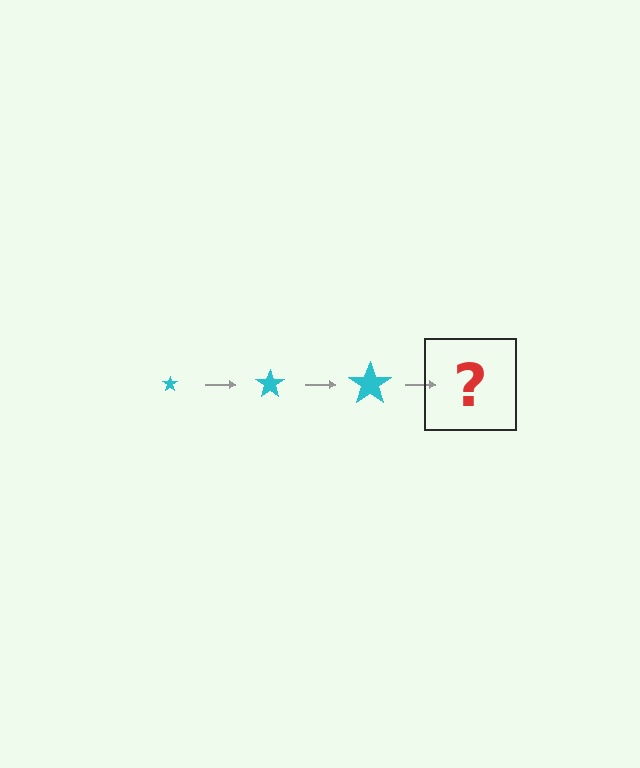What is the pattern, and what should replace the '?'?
The pattern is that the star gets progressively larger each step. The '?' should be a cyan star, larger than the previous one.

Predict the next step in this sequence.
The next step is a cyan star, larger than the previous one.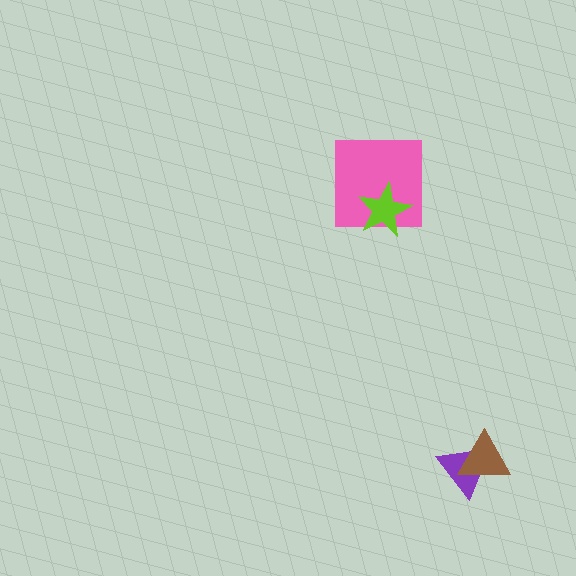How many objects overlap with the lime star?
1 object overlaps with the lime star.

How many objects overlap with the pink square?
1 object overlaps with the pink square.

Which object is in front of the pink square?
The lime star is in front of the pink square.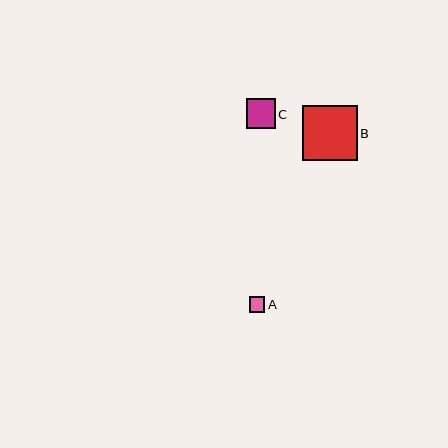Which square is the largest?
Square B is the largest with a size of approximately 55 pixels.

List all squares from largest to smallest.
From largest to smallest: B, C, A.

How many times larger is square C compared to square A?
Square C is approximately 1.9 times the size of square A.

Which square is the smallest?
Square A is the smallest with a size of approximately 16 pixels.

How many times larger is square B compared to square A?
Square B is approximately 3.5 times the size of square A.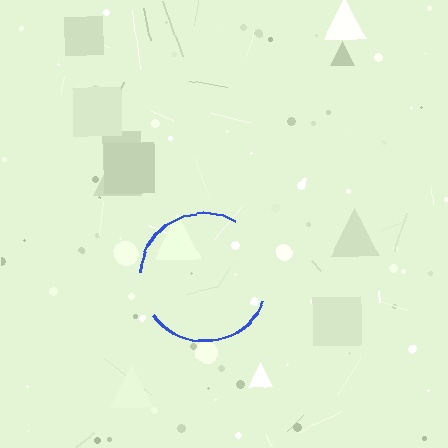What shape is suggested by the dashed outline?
The dashed outline suggests a circle.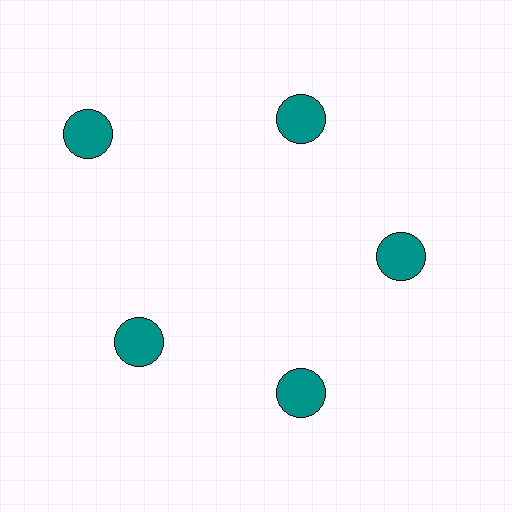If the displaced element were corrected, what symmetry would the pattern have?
It would have 5-fold rotational symmetry — the pattern would map onto itself every 72 degrees.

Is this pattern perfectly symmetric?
No. The 5 teal circles are arranged in a ring, but one element near the 10 o'clock position is pushed outward from the center, breaking the 5-fold rotational symmetry.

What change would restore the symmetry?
The symmetry would be restored by moving it inward, back onto the ring so that all 5 circles sit at equal angles and equal distance from the center.